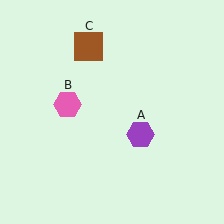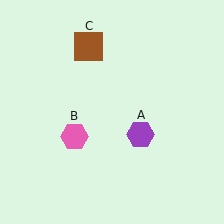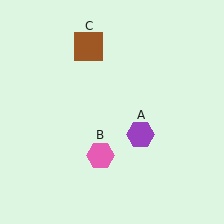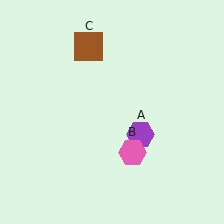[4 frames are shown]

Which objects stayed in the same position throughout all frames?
Purple hexagon (object A) and brown square (object C) remained stationary.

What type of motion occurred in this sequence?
The pink hexagon (object B) rotated counterclockwise around the center of the scene.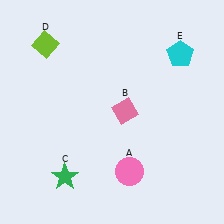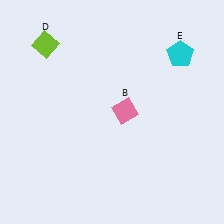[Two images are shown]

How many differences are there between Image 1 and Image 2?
There are 2 differences between the two images.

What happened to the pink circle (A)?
The pink circle (A) was removed in Image 2. It was in the bottom-right area of Image 1.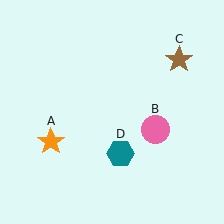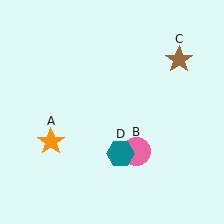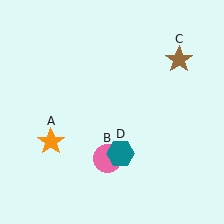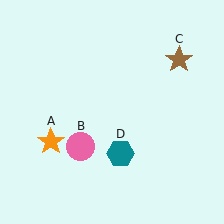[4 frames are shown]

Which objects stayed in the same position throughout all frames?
Orange star (object A) and brown star (object C) and teal hexagon (object D) remained stationary.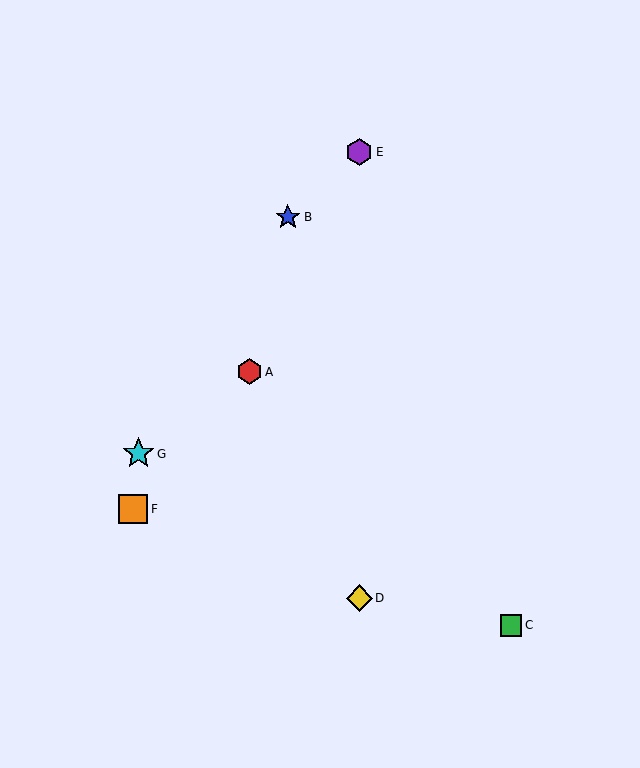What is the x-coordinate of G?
Object G is at x≈138.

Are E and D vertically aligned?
Yes, both are at x≈359.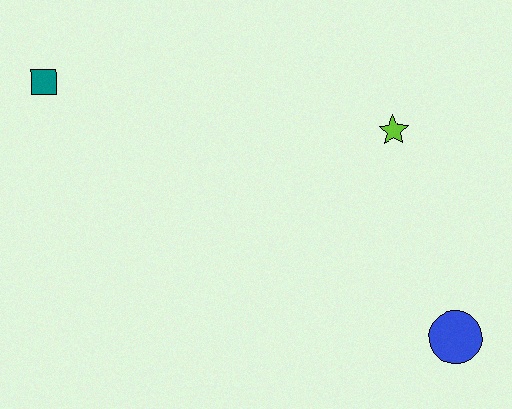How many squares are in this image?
There is 1 square.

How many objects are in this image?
There are 3 objects.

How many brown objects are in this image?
There are no brown objects.